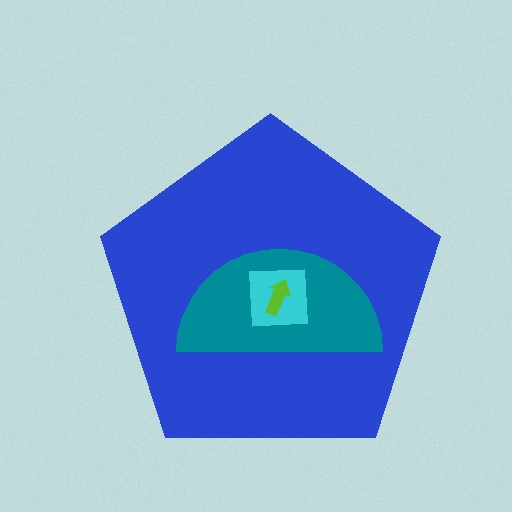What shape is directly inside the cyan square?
The lime arrow.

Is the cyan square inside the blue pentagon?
Yes.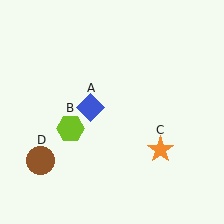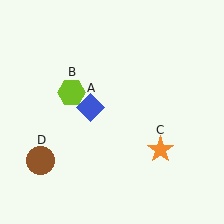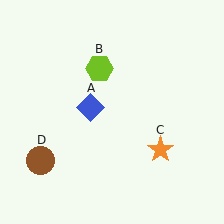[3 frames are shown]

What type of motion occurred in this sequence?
The lime hexagon (object B) rotated clockwise around the center of the scene.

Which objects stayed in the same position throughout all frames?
Blue diamond (object A) and orange star (object C) and brown circle (object D) remained stationary.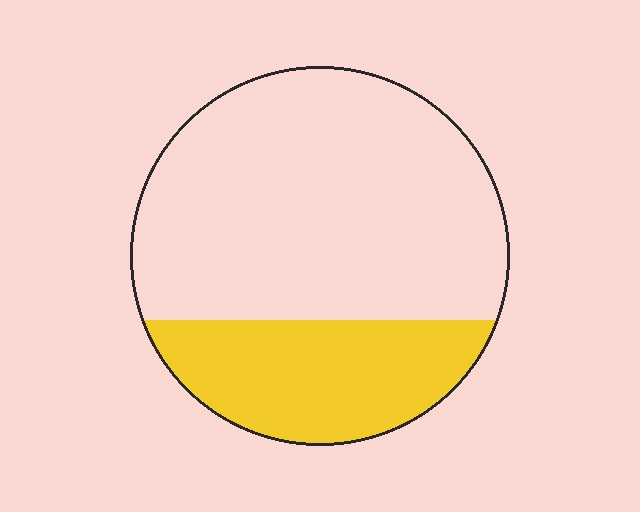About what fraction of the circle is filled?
About one quarter (1/4).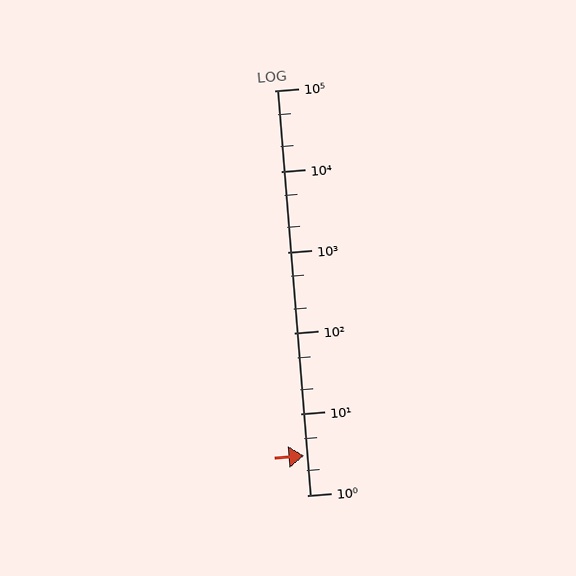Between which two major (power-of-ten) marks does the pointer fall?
The pointer is between 1 and 10.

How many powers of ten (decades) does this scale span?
The scale spans 5 decades, from 1 to 100000.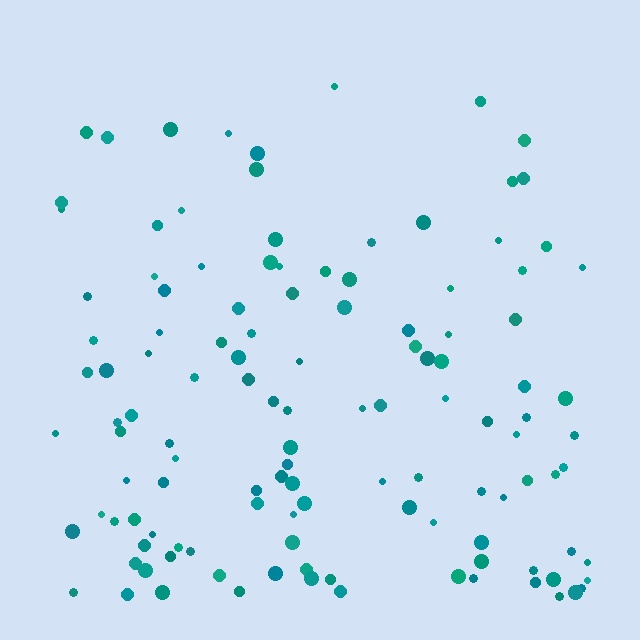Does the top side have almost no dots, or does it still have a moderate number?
Still a moderate number, just noticeably fewer than the bottom.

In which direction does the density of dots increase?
From top to bottom, with the bottom side densest.